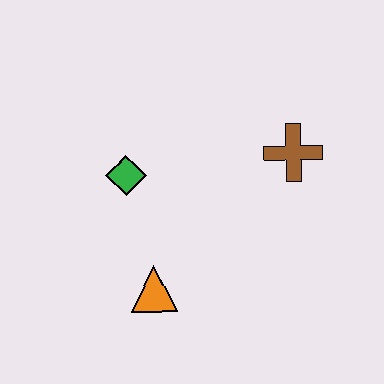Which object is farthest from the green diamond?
The brown cross is farthest from the green diamond.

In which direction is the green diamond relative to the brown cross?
The green diamond is to the left of the brown cross.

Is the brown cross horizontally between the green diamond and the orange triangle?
No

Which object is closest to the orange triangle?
The green diamond is closest to the orange triangle.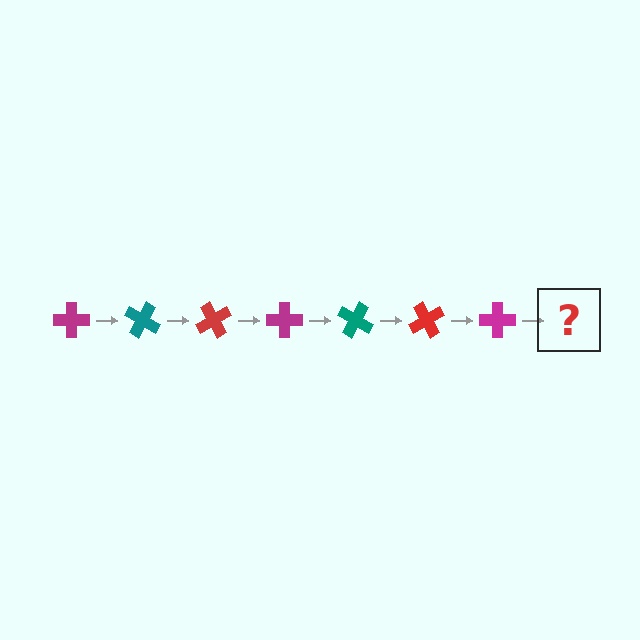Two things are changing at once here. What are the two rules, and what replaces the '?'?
The two rules are that it rotates 30 degrees each step and the color cycles through magenta, teal, and red. The '?' should be a teal cross, rotated 210 degrees from the start.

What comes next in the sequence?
The next element should be a teal cross, rotated 210 degrees from the start.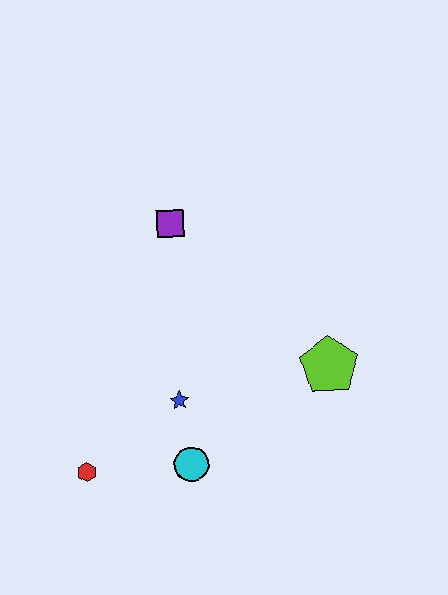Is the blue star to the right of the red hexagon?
Yes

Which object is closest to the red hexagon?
The cyan circle is closest to the red hexagon.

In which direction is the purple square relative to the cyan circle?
The purple square is above the cyan circle.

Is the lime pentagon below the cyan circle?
No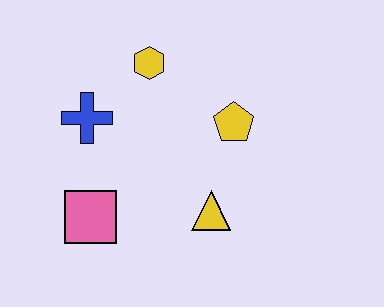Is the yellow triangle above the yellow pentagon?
No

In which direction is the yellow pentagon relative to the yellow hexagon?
The yellow pentagon is to the right of the yellow hexagon.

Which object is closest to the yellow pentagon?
The yellow triangle is closest to the yellow pentagon.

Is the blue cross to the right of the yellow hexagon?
No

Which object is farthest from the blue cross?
The yellow triangle is farthest from the blue cross.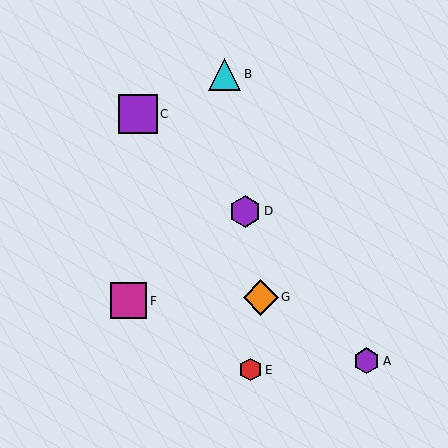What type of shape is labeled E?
Shape E is a red hexagon.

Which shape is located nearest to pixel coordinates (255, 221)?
The purple hexagon (labeled D) at (245, 211) is nearest to that location.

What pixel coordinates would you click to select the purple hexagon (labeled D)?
Click at (245, 211) to select the purple hexagon D.